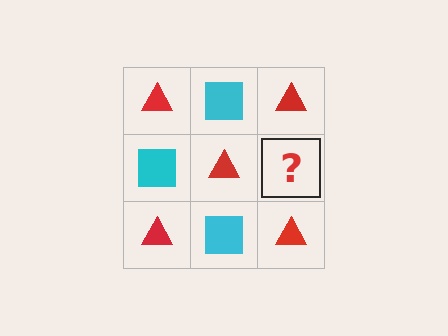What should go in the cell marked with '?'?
The missing cell should contain a cyan square.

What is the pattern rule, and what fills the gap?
The rule is that it alternates red triangle and cyan square in a checkerboard pattern. The gap should be filled with a cyan square.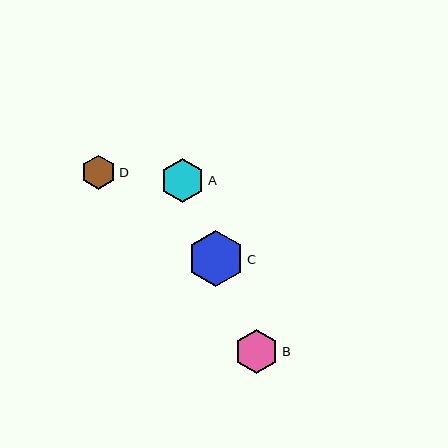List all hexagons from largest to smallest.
From largest to smallest: C, B, A, D.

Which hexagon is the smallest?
Hexagon D is the smallest with a size of approximately 34 pixels.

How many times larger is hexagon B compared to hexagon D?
Hexagon B is approximately 1.3 times the size of hexagon D.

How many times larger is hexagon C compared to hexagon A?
Hexagon C is approximately 1.3 times the size of hexagon A.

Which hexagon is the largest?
Hexagon C is the largest with a size of approximately 56 pixels.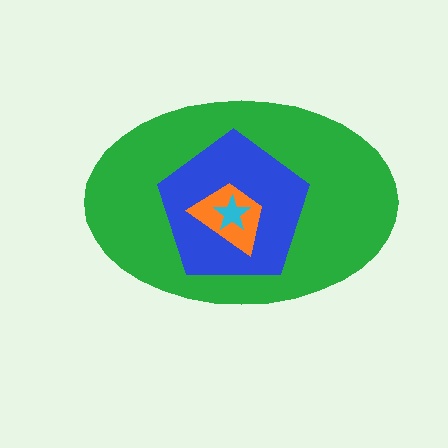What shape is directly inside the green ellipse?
The blue pentagon.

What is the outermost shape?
The green ellipse.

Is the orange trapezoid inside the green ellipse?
Yes.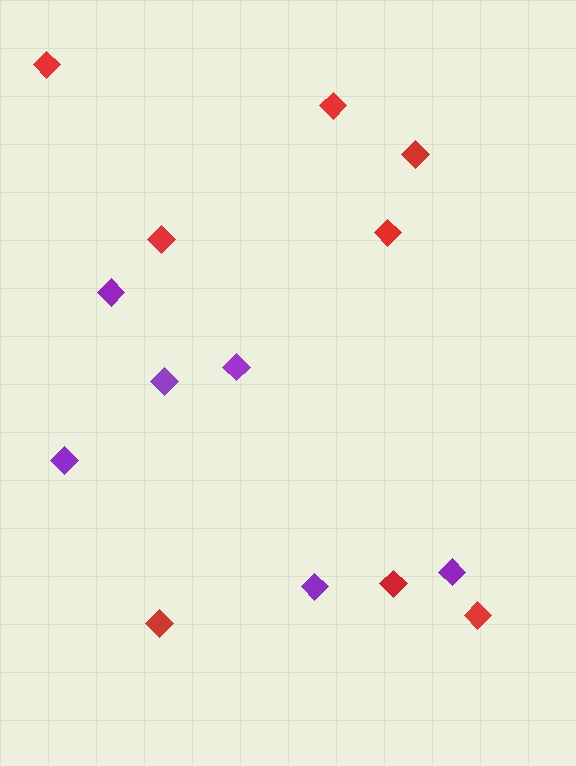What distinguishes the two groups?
There are 2 groups: one group of purple diamonds (6) and one group of red diamonds (8).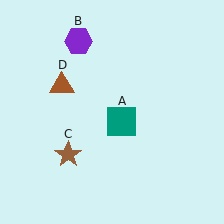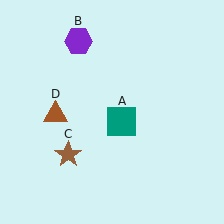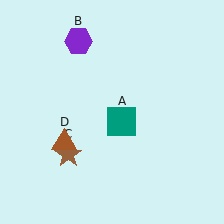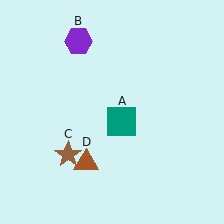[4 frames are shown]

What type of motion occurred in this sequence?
The brown triangle (object D) rotated counterclockwise around the center of the scene.